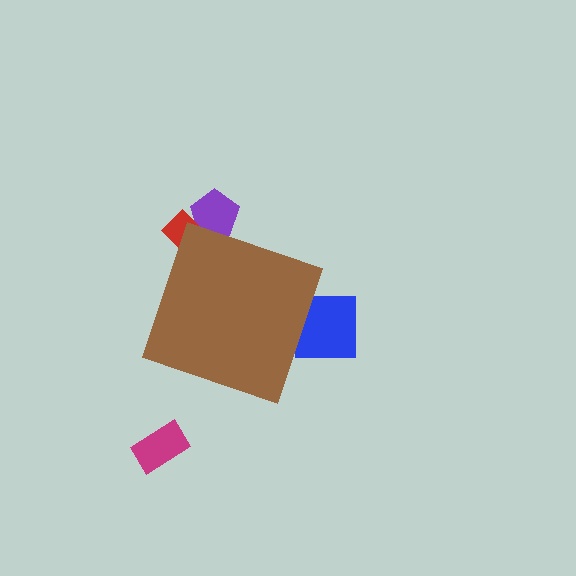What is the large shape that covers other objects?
A brown diamond.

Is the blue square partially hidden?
Yes, the blue square is partially hidden behind the brown diamond.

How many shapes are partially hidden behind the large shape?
3 shapes are partially hidden.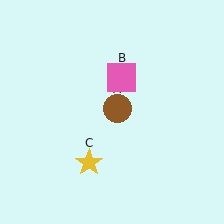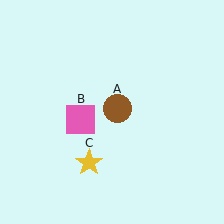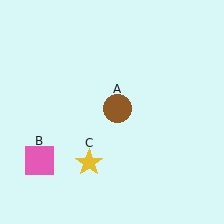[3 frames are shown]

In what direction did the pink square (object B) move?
The pink square (object B) moved down and to the left.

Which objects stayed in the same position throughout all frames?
Brown circle (object A) and yellow star (object C) remained stationary.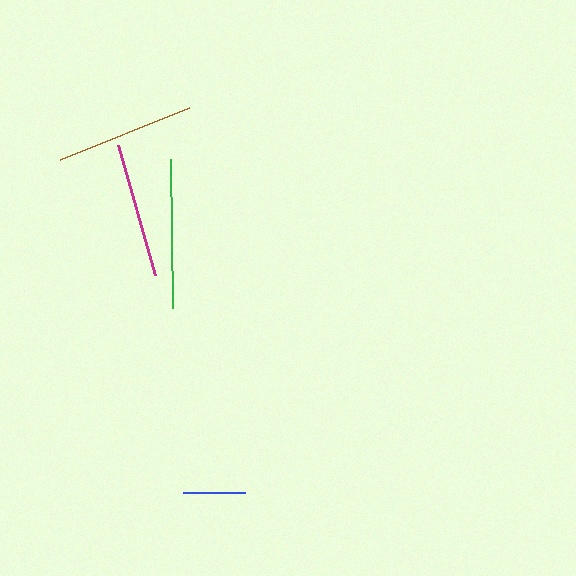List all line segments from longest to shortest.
From longest to shortest: green, brown, magenta, blue.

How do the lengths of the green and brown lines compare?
The green and brown lines are approximately the same length.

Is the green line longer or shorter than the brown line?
The green line is longer than the brown line.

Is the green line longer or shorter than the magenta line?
The green line is longer than the magenta line.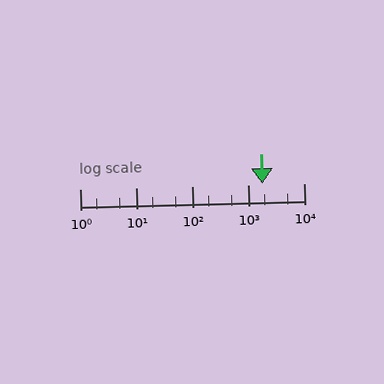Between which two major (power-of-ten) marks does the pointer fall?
The pointer is between 1000 and 10000.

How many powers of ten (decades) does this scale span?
The scale spans 4 decades, from 1 to 10000.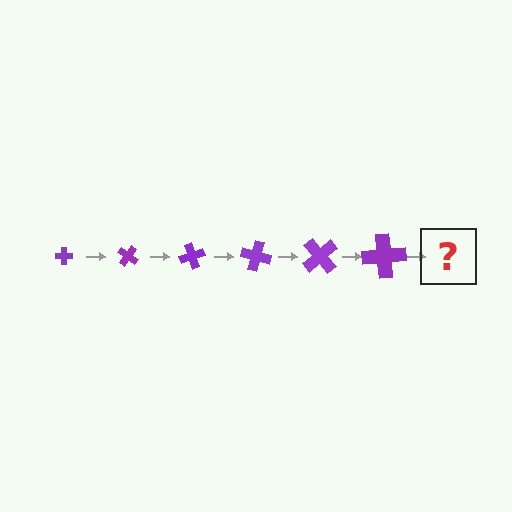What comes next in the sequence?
The next element should be a cross, larger than the previous one and rotated 210 degrees from the start.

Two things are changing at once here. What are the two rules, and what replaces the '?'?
The two rules are that the cross grows larger each step and it rotates 35 degrees each step. The '?' should be a cross, larger than the previous one and rotated 210 degrees from the start.